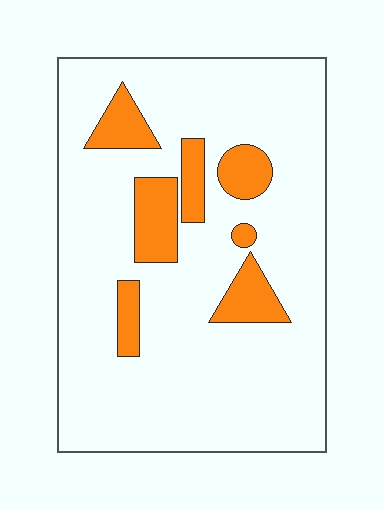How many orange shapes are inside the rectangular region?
7.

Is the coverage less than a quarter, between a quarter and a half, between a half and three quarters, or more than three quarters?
Less than a quarter.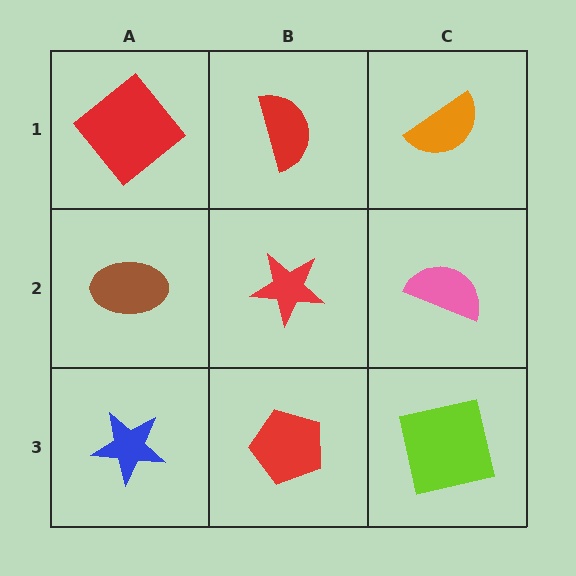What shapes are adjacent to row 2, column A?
A red diamond (row 1, column A), a blue star (row 3, column A), a red star (row 2, column B).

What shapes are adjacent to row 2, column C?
An orange semicircle (row 1, column C), a lime square (row 3, column C), a red star (row 2, column B).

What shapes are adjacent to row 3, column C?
A pink semicircle (row 2, column C), a red pentagon (row 3, column B).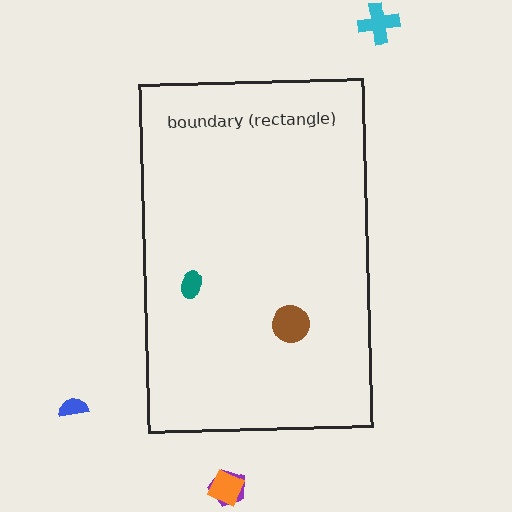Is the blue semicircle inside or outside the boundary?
Outside.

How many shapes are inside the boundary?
2 inside, 4 outside.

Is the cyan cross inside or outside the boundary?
Outside.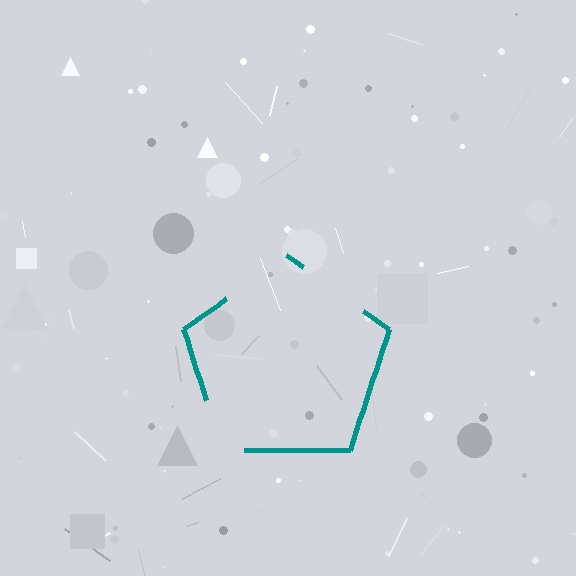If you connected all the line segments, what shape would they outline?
They would outline a pentagon.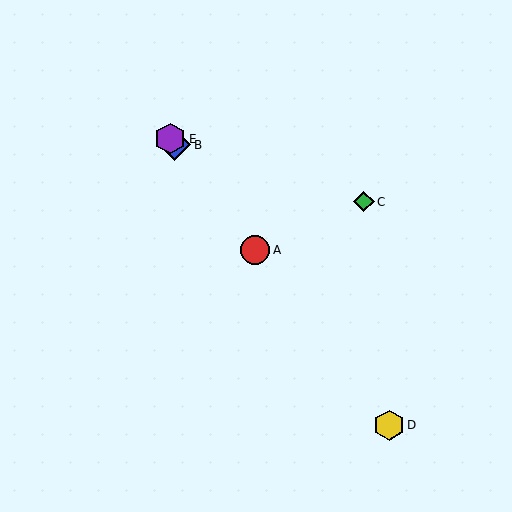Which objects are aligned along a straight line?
Objects A, B, D, E are aligned along a straight line.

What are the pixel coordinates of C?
Object C is at (364, 202).